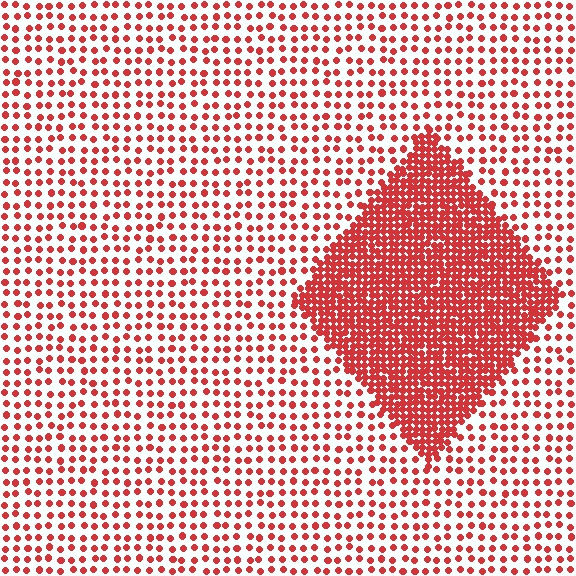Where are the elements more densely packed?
The elements are more densely packed inside the diamond boundary.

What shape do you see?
I see a diamond.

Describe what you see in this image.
The image contains small red elements arranged at two different densities. A diamond-shaped region is visible where the elements are more densely packed than the surrounding area.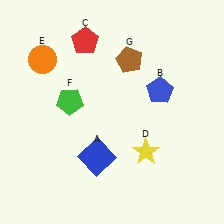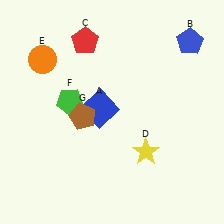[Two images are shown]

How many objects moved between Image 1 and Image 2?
3 objects moved between the two images.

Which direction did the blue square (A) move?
The blue square (A) moved up.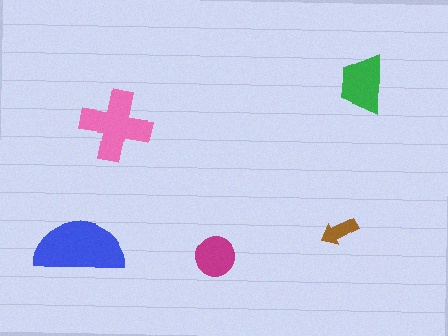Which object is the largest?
The blue semicircle.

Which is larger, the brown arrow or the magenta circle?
The magenta circle.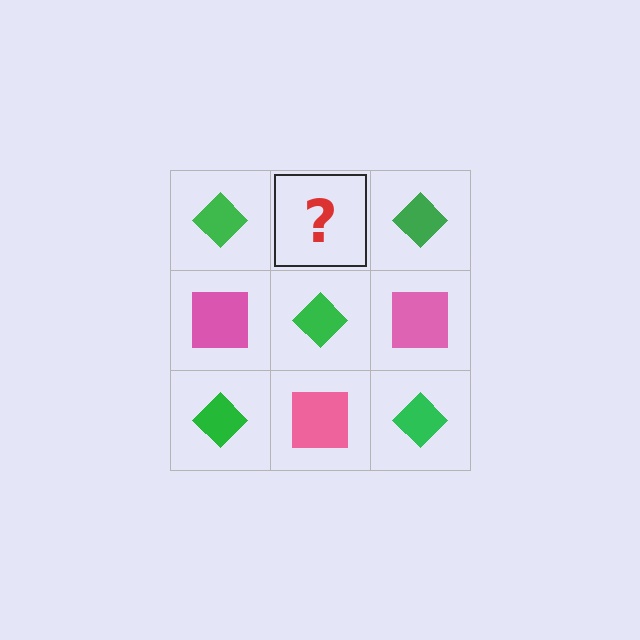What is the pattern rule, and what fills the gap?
The rule is that it alternates green diamond and pink square in a checkerboard pattern. The gap should be filled with a pink square.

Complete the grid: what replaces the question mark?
The question mark should be replaced with a pink square.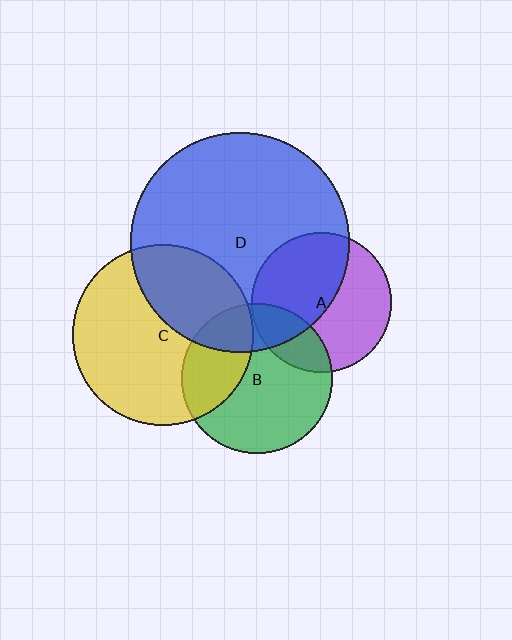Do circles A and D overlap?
Yes.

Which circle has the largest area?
Circle D (blue).